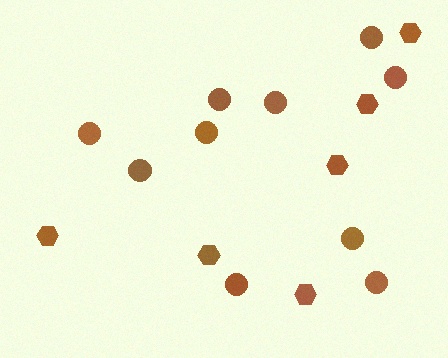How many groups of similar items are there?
There are 2 groups: one group of hexagons (6) and one group of circles (10).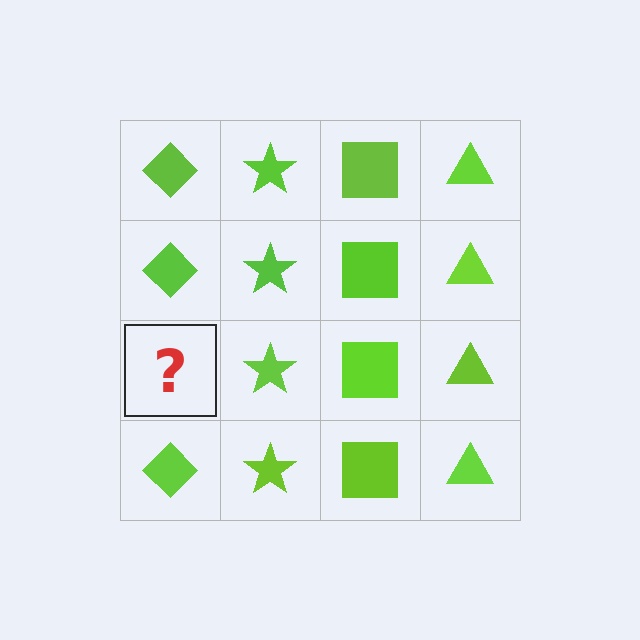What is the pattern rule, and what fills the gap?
The rule is that each column has a consistent shape. The gap should be filled with a lime diamond.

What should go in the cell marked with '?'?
The missing cell should contain a lime diamond.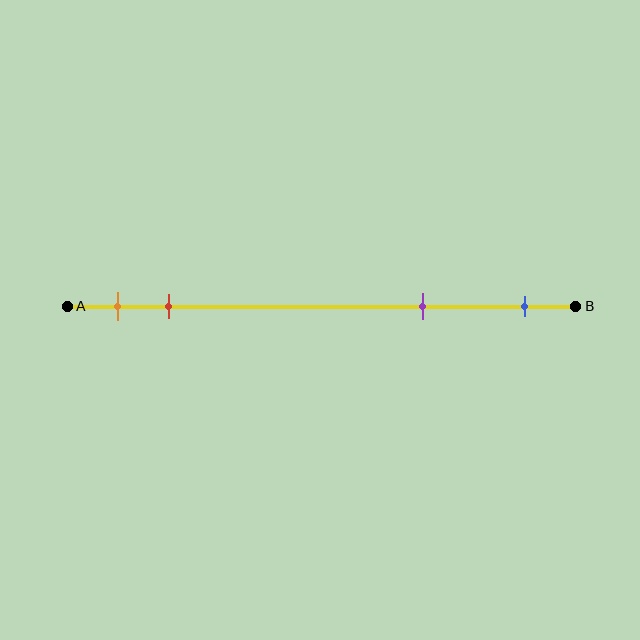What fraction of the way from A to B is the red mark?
The red mark is approximately 20% (0.2) of the way from A to B.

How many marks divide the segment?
There are 4 marks dividing the segment.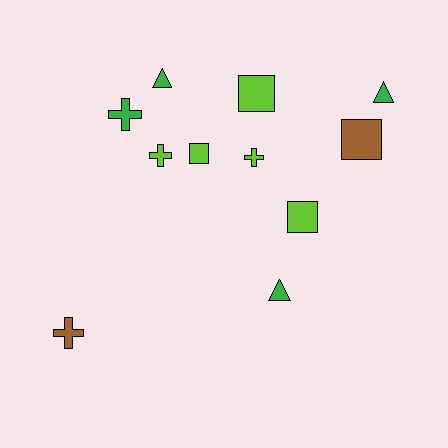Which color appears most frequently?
Lime, with 5 objects.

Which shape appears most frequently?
Square, with 4 objects.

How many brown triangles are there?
There are no brown triangles.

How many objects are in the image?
There are 11 objects.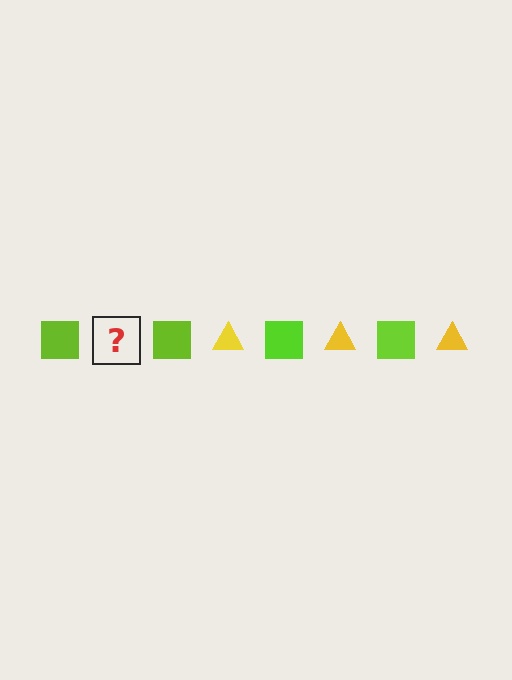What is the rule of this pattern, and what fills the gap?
The rule is that the pattern alternates between lime square and yellow triangle. The gap should be filled with a yellow triangle.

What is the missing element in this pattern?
The missing element is a yellow triangle.